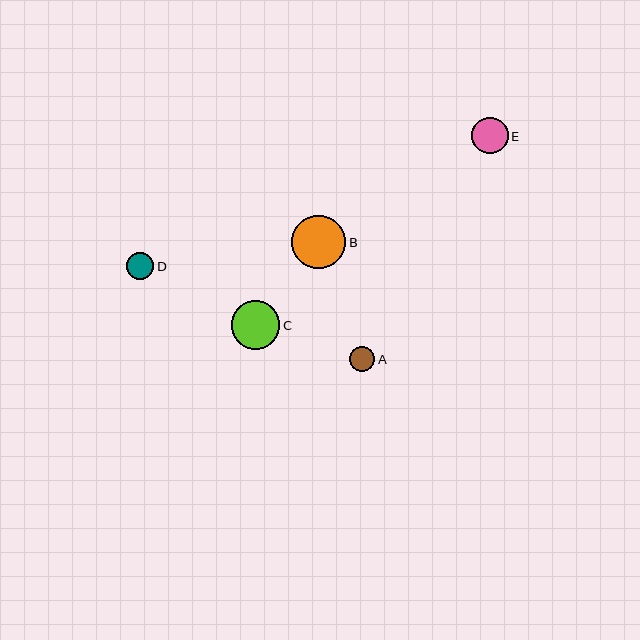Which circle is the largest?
Circle B is the largest with a size of approximately 54 pixels.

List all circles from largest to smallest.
From largest to smallest: B, C, E, D, A.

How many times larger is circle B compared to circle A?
Circle B is approximately 2.1 times the size of circle A.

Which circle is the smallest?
Circle A is the smallest with a size of approximately 25 pixels.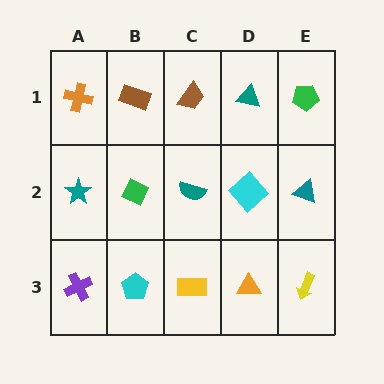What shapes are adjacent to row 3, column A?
A teal star (row 2, column A), a cyan pentagon (row 3, column B).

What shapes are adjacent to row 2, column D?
A teal triangle (row 1, column D), an orange triangle (row 3, column D), a teal semicircle (row 2, column C), a teal triangle (row 2, column E).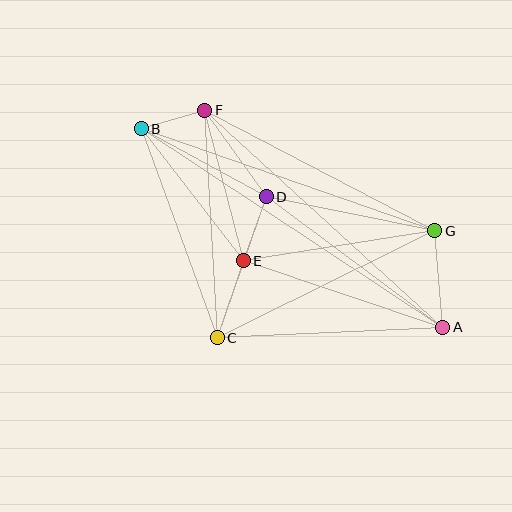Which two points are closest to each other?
Points B and F are closest to each other.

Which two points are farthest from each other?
Points A and B are farthest from each other.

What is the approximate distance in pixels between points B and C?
The distance between B and C is approximately 222 pixels.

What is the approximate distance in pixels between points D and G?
The distance between D and G is approximately 172 pixels.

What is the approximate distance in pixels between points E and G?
The distance between E and G is approximately 194 pixels.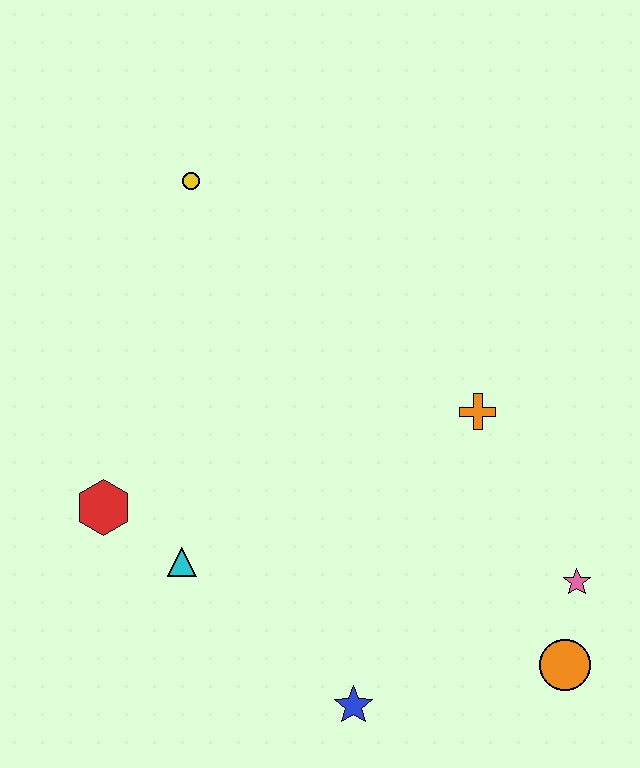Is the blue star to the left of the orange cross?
Yes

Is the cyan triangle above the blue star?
Yes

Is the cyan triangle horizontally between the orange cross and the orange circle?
No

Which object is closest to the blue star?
The orange circle is closest to the blue star.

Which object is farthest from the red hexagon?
The orange circle is farthest from the red hexagon.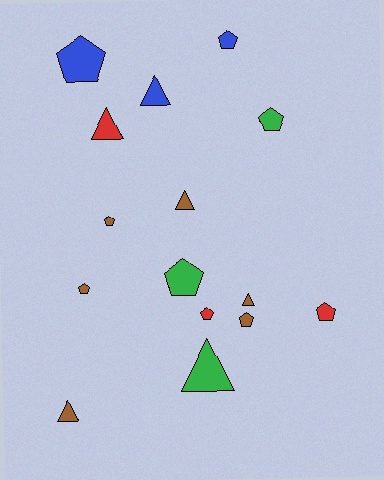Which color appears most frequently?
Brown, with 6 objects.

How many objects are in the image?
There are 15 objects.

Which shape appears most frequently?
Pentagon, with 9 objects.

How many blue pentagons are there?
There are 2 blue pentagons.